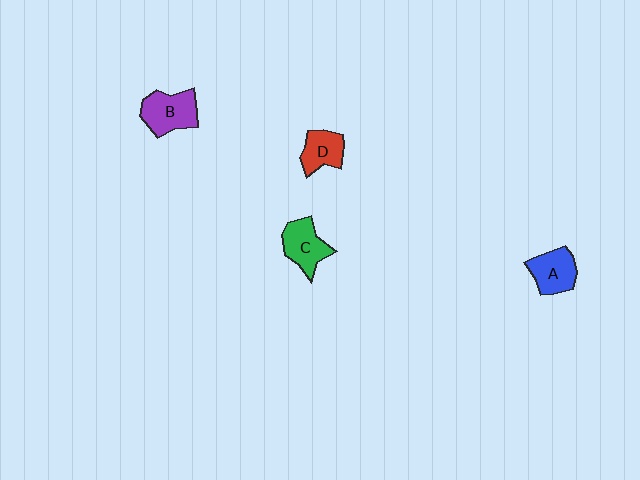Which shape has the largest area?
Shape B (purple).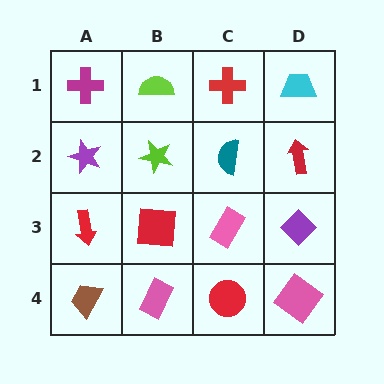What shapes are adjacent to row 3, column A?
A purple star (row 2, column A), a brown trapezoid (row 4, column A), a red square (row 3, column B).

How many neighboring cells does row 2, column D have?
3.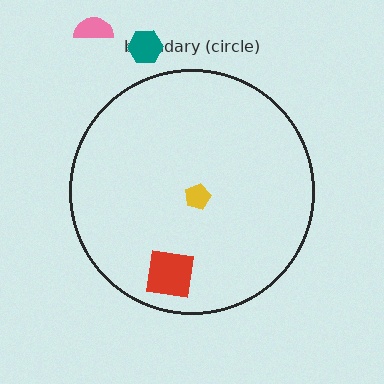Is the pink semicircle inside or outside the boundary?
Outside.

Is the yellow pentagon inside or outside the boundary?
Inside.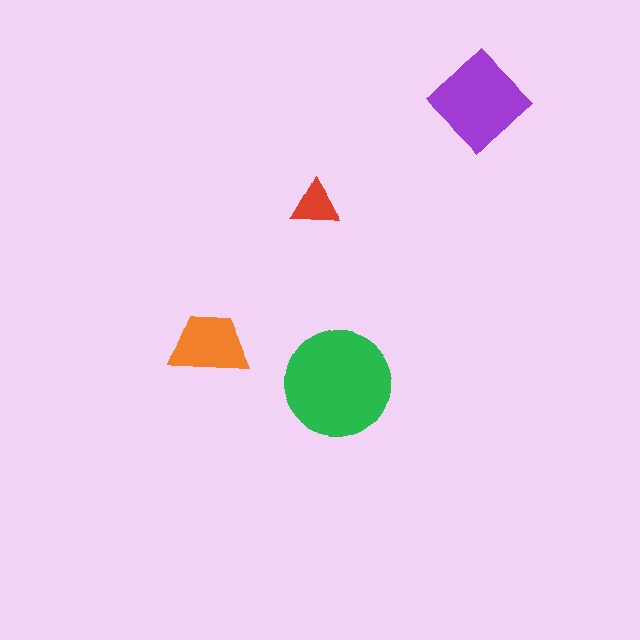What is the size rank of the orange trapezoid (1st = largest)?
3rd.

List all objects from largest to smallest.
The green circle, the purple diamond, the orange trapezoid, the red triangle.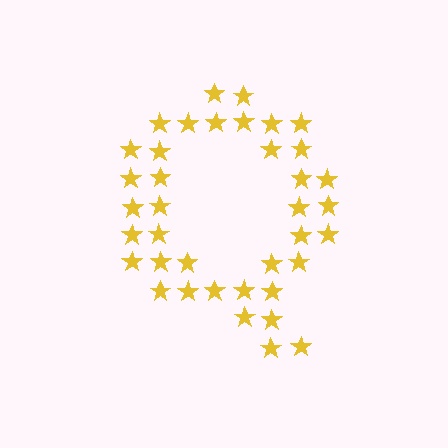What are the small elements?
The small elements are stars.